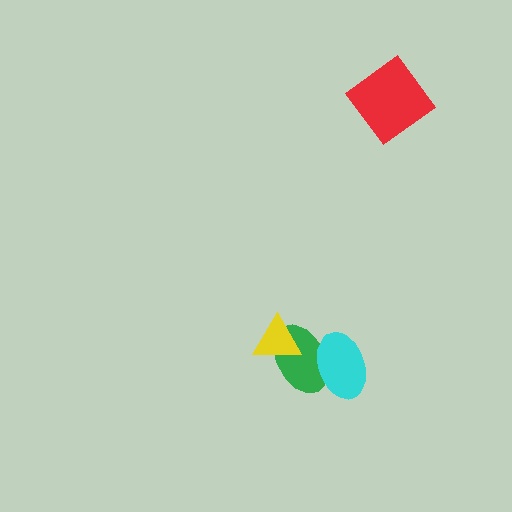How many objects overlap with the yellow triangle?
1 object overlaps with the yellow triangle.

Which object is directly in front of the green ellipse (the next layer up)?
The cyan ellipse is directly in front of the green ellipse.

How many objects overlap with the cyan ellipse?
1 object overlaps with the cyan ellipse.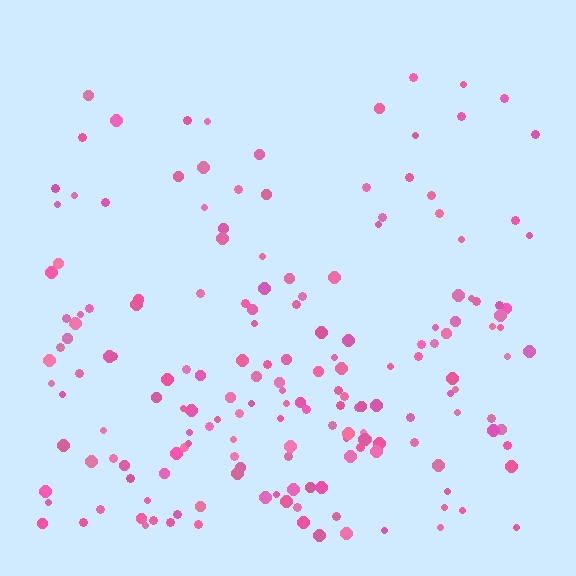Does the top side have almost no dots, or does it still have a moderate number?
Still a moderate number, just noticeably fewer than the bottom.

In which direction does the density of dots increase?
From top to bottom, with the bottom side densest.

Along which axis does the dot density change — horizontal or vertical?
Vertical.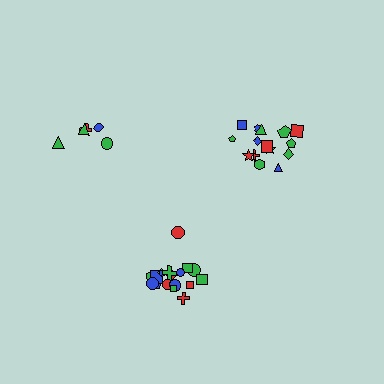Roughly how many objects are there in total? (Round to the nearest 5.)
Roughly 40 objects in total.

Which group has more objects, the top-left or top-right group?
The top-right group.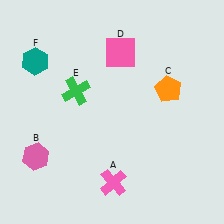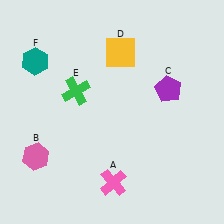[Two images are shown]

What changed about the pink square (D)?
In Image 1, D is pink. In Image 2, it changed to yellow.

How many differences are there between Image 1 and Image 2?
There are 2 differences between the two images.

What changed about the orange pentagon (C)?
In Image 1, C is orange. In Image 2, it changed to purple.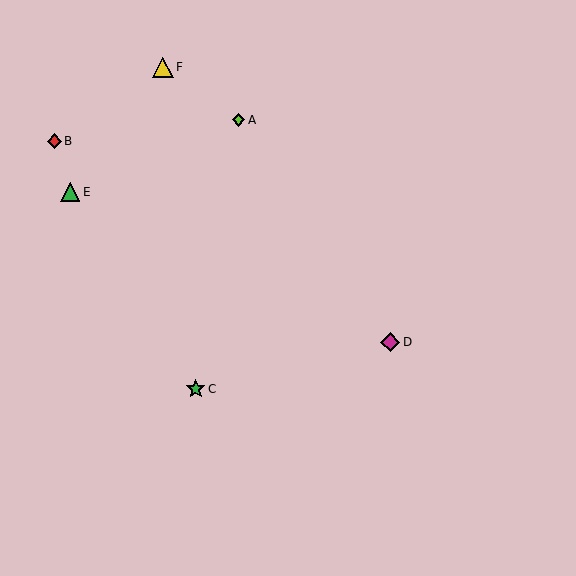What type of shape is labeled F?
Shape F is a yellow triangle.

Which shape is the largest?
The yellow triangle (labeled F) is the largest.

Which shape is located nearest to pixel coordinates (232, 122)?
The lime diamond (labeled A) at (239, 120) is nearest to that location.